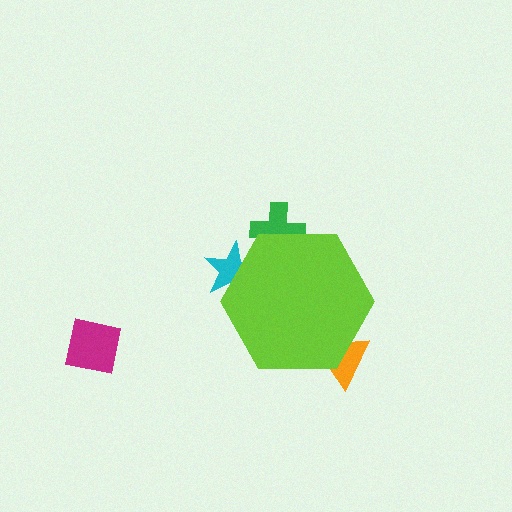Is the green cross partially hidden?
Yes, the green cross is partially hidden behind the lime hexagon.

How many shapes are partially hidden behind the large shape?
3 shapes are partially hidden.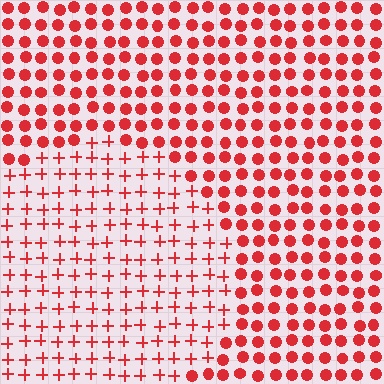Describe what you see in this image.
The image is filled with small red elements arranged in a uniform grid. A circle-shaped region contains plus signs, while the surrounding area contains circles. The boundary is defined purely by the change in element shape.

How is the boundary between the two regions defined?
The boundary is defined by a change in element shape: plus signs inside vs. circles outside. All elements share the same color and spacing.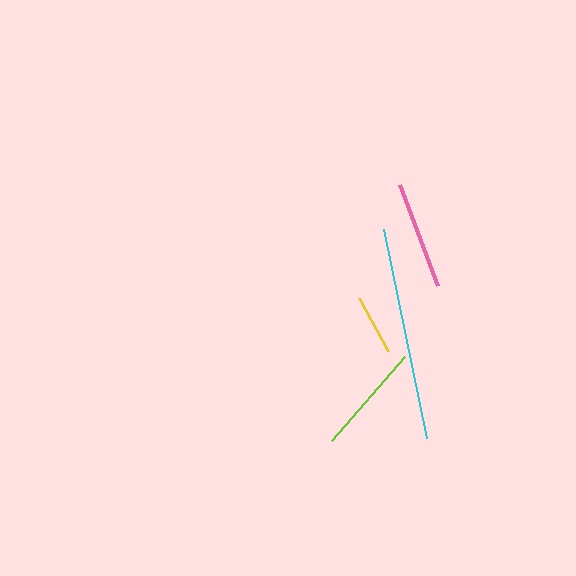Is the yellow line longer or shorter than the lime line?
The lime line is longer than the yellow line.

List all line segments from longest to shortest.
From longest to shortest: cyan, lime, pink, yellow.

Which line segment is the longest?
The cyan line is the longest at approximately 213 pixels.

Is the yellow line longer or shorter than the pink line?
The pink line is longer than the yellow line.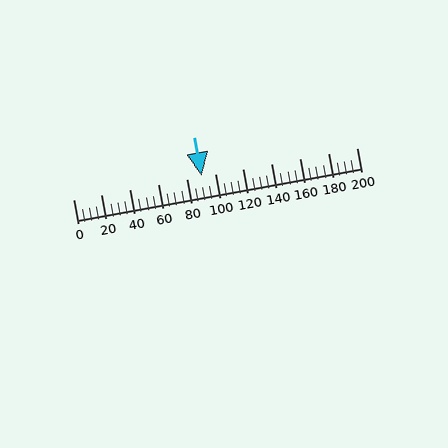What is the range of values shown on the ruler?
The ruler shows values from 0 to 200.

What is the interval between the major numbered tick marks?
The major tick marks are spaced 20 units apart.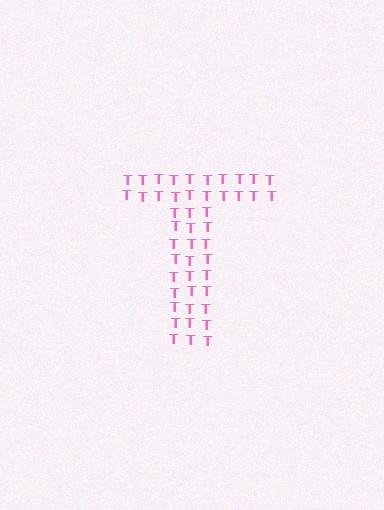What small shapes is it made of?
It is made of small letter T's.